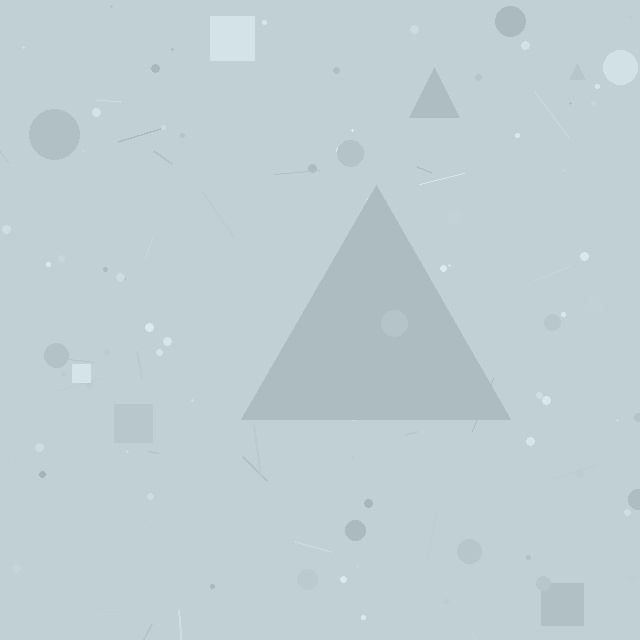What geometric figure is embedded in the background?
A triangle is embedded in the background.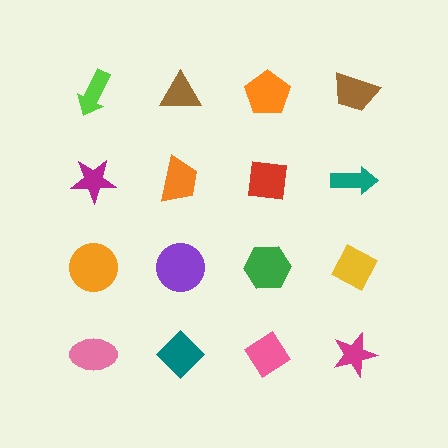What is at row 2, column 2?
An orange trapezoid.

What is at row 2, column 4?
A teal arrow.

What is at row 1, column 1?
A lime arrow.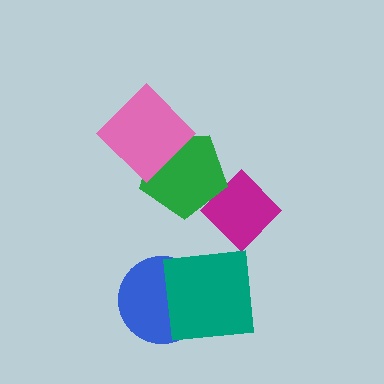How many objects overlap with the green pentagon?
2 objects overlap with the green pentagon.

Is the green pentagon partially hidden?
Yes, it is partially covered by another shape.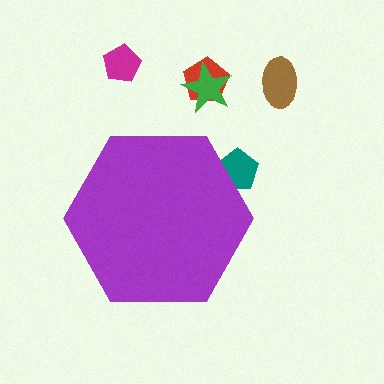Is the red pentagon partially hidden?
No, the red pentagon is fully visible.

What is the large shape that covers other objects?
A purple hexagon.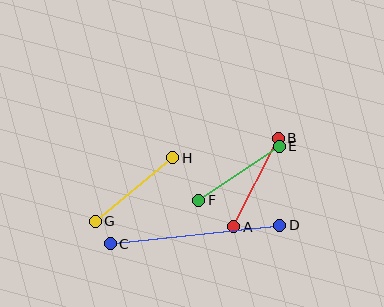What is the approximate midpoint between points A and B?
The midpoint is at approximately (256, 183) pixels.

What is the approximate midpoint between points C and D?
The midpoint is at approximately (195, 234) pixels.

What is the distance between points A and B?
The distance is approximately 99 pixels.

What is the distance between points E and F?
The distance is approximately 97 pixels.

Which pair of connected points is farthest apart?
Points C and D are farthest apart.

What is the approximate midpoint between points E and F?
The midpoint is at approximately (239, 173) pixels.